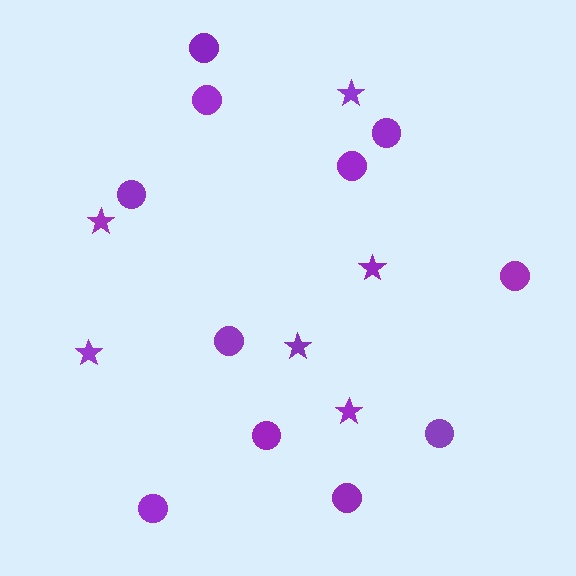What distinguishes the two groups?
There are 2 groups: one group of circles (11) and one group of stars (6).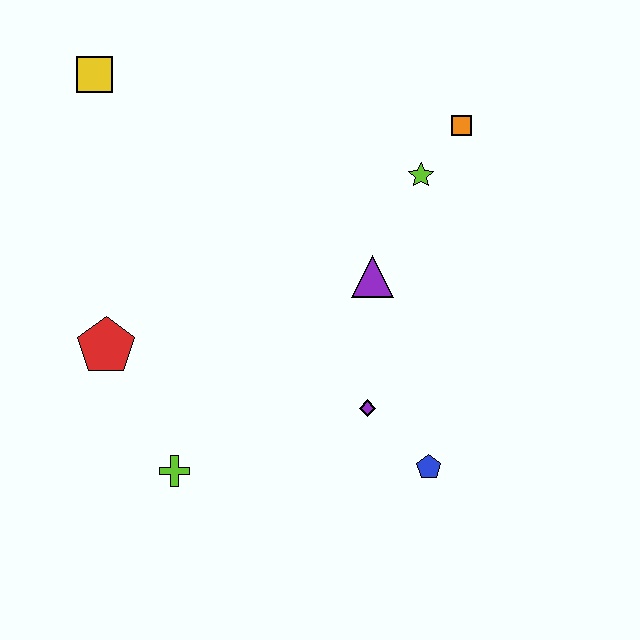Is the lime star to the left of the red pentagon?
No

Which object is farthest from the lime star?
The lime cross is farthest from the lime star.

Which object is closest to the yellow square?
The red pentagon is closest to the yellow square.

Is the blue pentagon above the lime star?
No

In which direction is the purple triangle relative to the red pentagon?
The purple triangle is to the right of the red pentagon.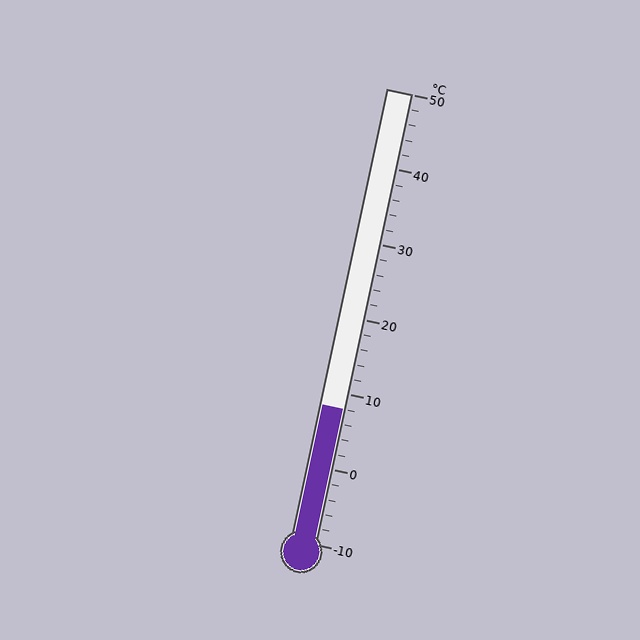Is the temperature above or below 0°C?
The temperature is above 0°C.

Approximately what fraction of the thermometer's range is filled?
The thermometer is filled to approximately 30% of its range.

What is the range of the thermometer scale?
The thermometer scale ranges from -10°C to 50°C.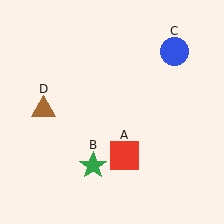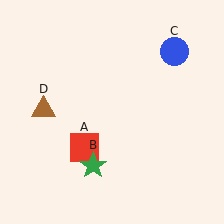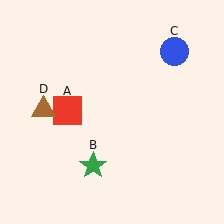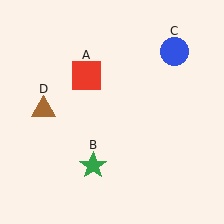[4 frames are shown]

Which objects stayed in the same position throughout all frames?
Green star (object B) and blue circle (object C) and brown triangle (object D) remained stationary.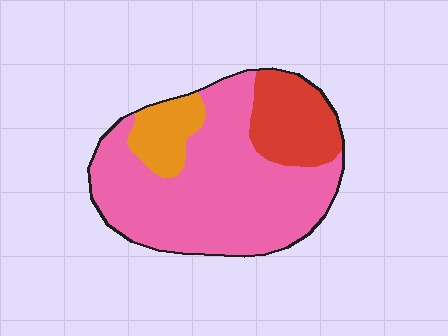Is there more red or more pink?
Pink.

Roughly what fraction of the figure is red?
Red takes up about one fifth (1/5) of the figure.